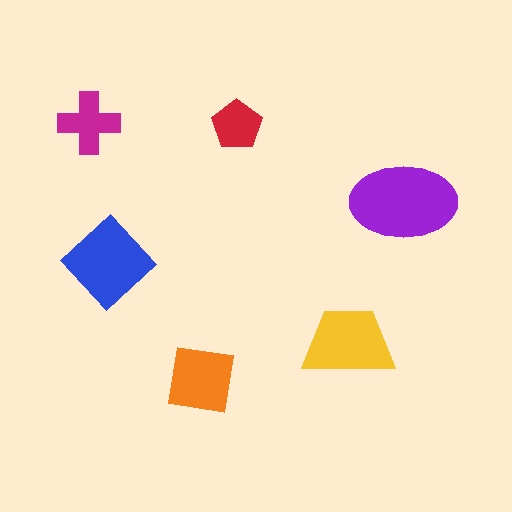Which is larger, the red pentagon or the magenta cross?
The magenta cross.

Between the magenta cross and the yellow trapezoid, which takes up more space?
The yellow trapezoid.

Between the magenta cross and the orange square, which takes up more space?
The orange square.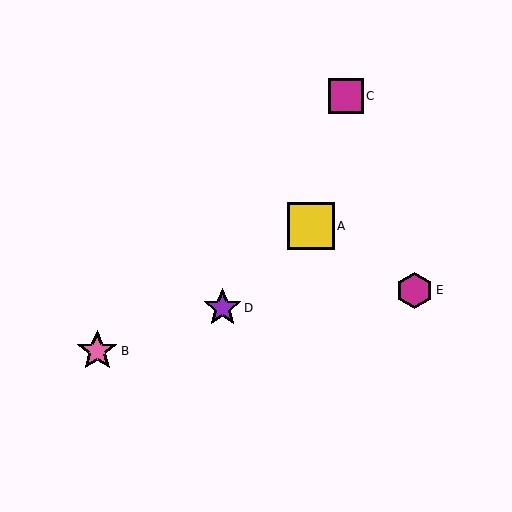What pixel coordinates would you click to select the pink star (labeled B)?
Click at (97, 351) to select the pink star B.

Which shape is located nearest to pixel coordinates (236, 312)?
The purple star (labeled D) at (222, 308) is nearest to that location.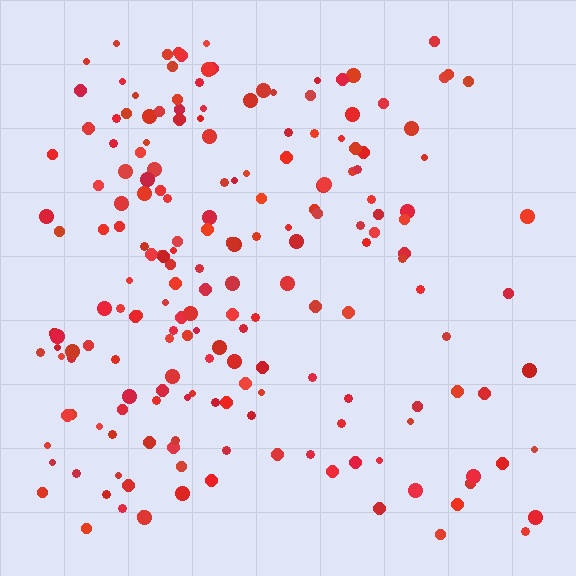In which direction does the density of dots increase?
From right to left, with the left side densest.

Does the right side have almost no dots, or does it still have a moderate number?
Still a moderate number, just noticeably fewer than the left.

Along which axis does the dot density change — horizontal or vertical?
Horizontal.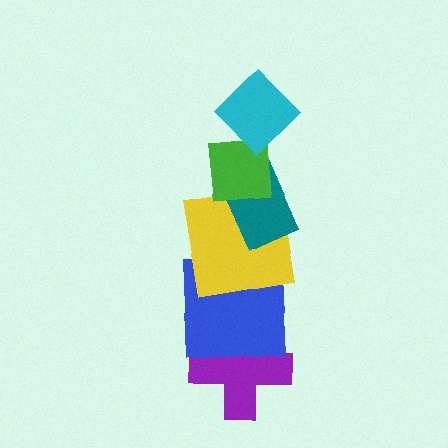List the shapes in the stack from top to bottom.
From top to bottom: the cyan diamond, the green square, the teal rectangle, the yellow square, the blue square, the purple cross.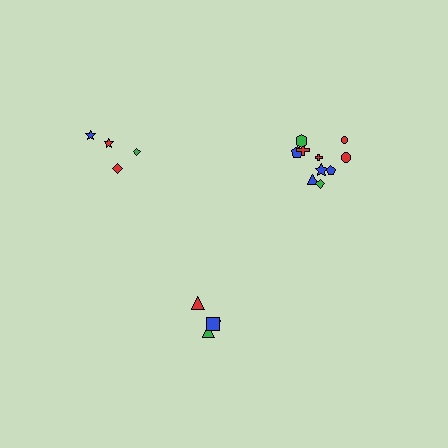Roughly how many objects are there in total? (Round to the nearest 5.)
Roughly 20 objects in total.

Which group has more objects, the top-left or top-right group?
The top-right group.